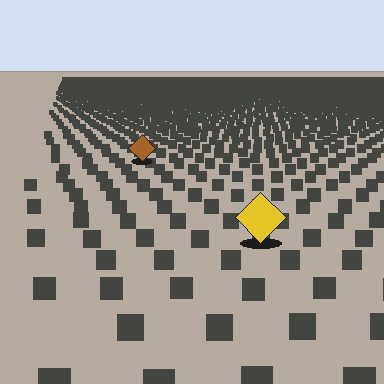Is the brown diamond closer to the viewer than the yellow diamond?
No. The yellow diamond is closer — you can tell from the texture gradient: the ground texture is coarser near it.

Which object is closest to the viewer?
The yellow diamond is closest. The texture marks near it are larger and more spread out.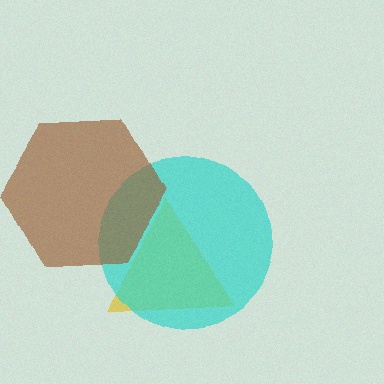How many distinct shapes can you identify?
There are 3 distinct shapes: a yellow triangle, a cyan circle, a brown hexagon.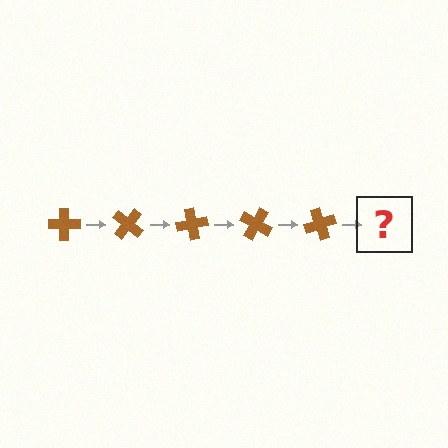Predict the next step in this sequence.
The next step is a brown cross rotated 200 degrees.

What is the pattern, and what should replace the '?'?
The pattern is that the cross rotates 40 degrees each step. The '?' should be a brown cross rotated 200 degrees.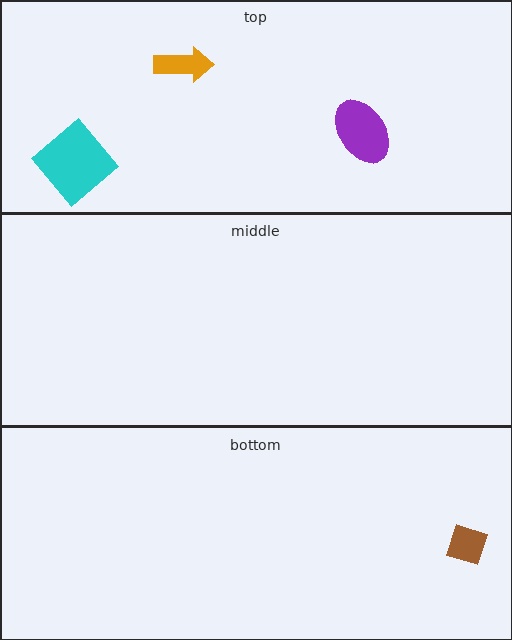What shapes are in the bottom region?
The brown diamond.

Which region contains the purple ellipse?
The top region.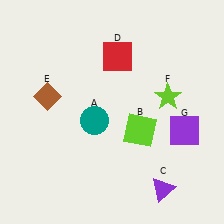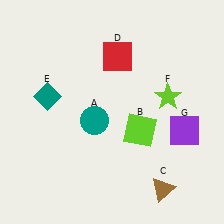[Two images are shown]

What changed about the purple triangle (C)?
In Image 1, C is purple. In Image 2, it changed to brown.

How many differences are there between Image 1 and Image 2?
There are 2 differences between the two images.